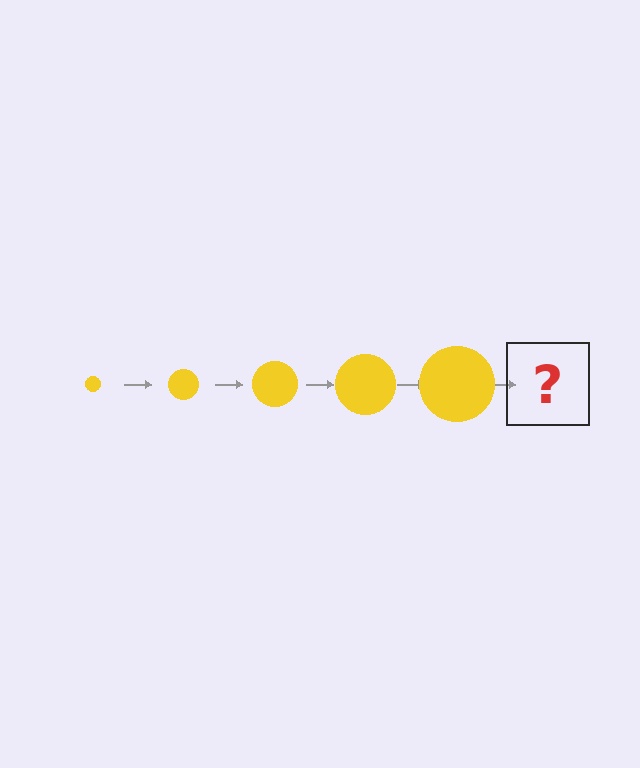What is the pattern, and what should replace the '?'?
The pattern is that the circle gets progressively larger each step. The '?' should be a yellow circle, larger than the previous one.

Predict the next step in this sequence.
The next step is a yellow circle, larger than the previous one.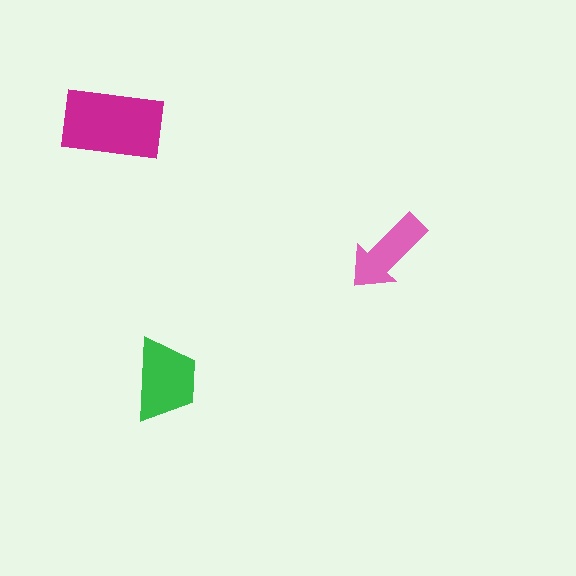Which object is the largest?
The magenta rectangle.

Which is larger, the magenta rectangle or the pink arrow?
The magenta rectangle.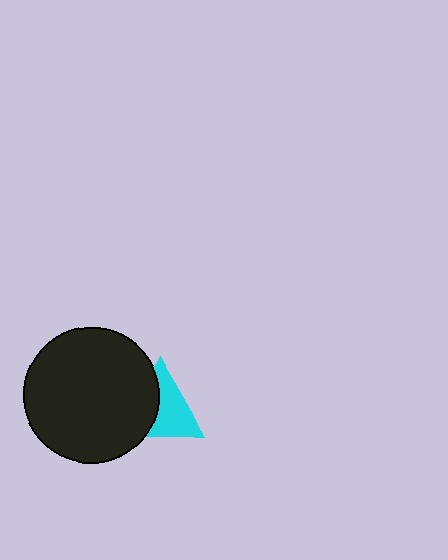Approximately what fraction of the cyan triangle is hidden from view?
Roughly 44% of the cyan triangle is hidden behind the black circle.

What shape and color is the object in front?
The object in front is a black circle.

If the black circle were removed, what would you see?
You would see the complete cyan triangle.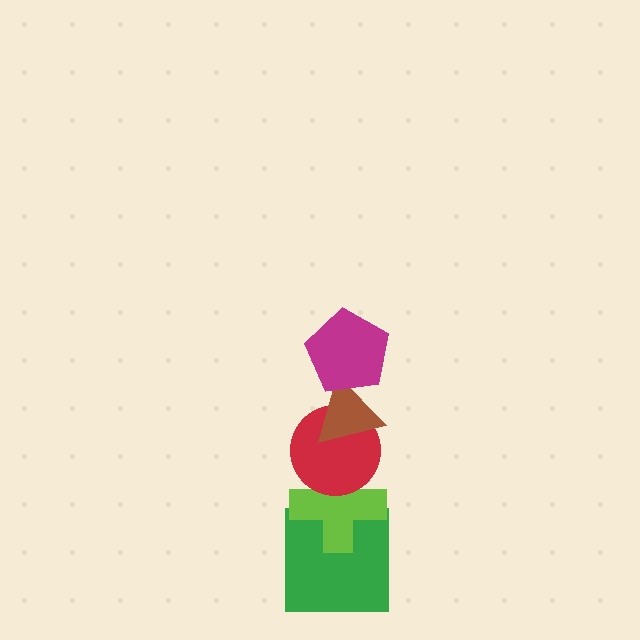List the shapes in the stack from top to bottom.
From top to bottom: the magenta pentagon, the brown triangle, the red circle, the lime cross, the green square.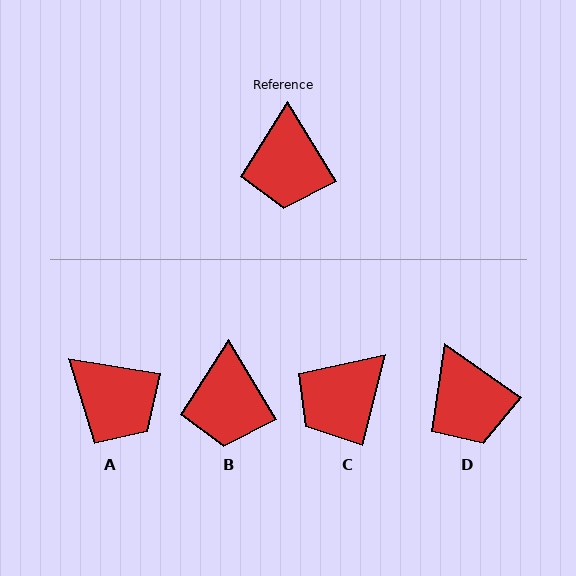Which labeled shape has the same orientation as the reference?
B.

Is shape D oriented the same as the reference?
No, it is off by about 23 degrees.